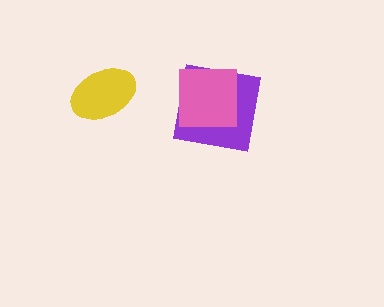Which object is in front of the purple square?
The pink square is in front of the purple square.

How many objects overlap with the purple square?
1 object overlaps with the purple square.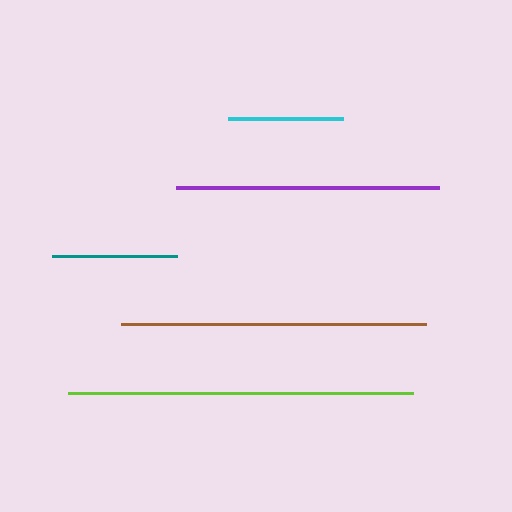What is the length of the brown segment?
The brown segment is approximately 306 pixels long.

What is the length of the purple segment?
The purple segment is approximately 263 pixels long.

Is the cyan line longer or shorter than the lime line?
The lime line is longer than the cyan line.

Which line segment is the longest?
The lime line is the longest at approximately 345 pixels.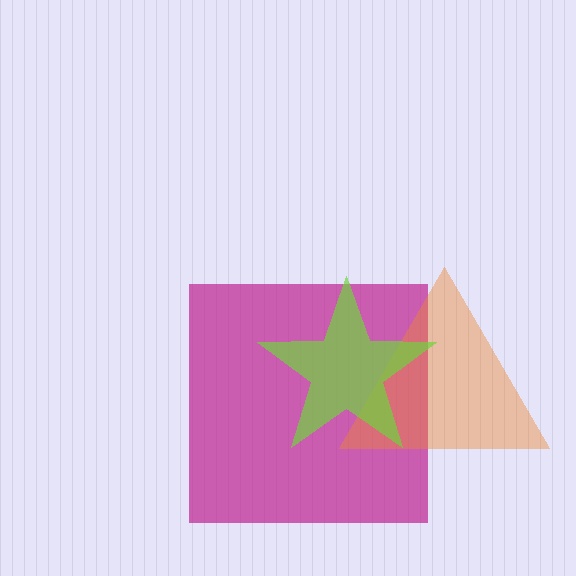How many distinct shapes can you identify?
There are 3 distinct shapes: a magenta square, an orange triangle, a lime star.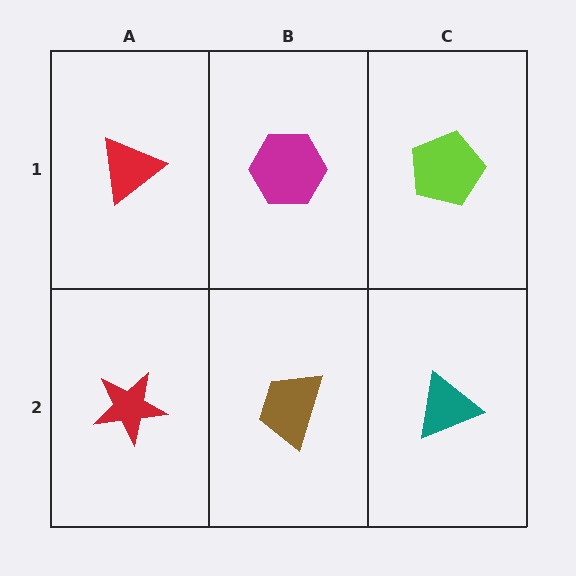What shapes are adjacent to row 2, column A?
A red triangle (row 1, column A), a brown trapezoid (row 2, column B).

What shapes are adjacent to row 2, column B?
A magenta hexagon (row 1, column B), a red star (row 2, column A), a teal triangle (row 2, column C).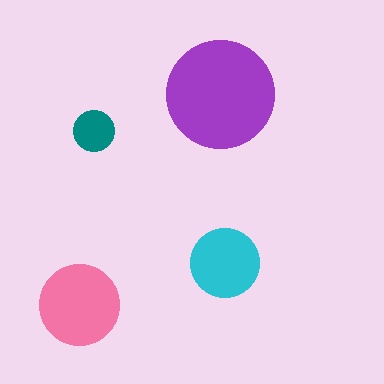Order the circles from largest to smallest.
the purple one, the pink one, the cyan one, the teal one.